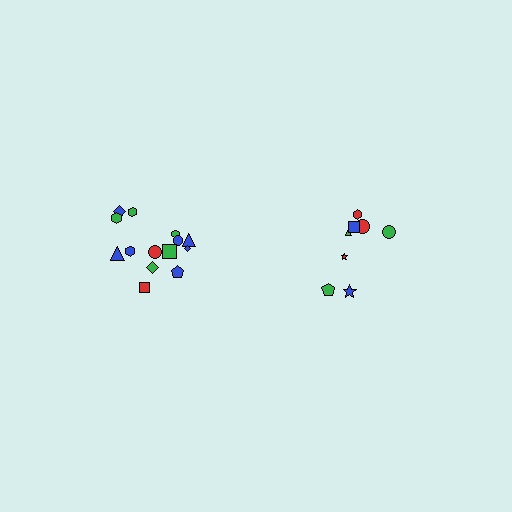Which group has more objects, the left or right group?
The left group.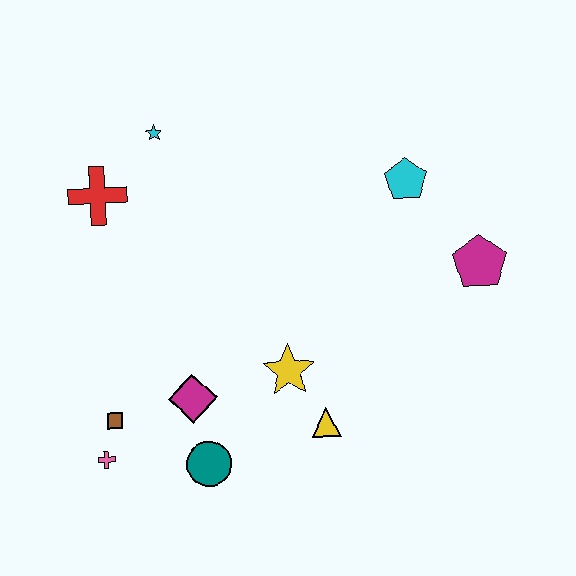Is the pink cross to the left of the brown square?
Yes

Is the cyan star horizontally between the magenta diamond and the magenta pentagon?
No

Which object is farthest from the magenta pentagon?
The pink cross is farthest from the magenta pentagon.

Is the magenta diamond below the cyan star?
Yes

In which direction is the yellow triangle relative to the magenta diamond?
The yellow triangle is to the right of the magenta diamond.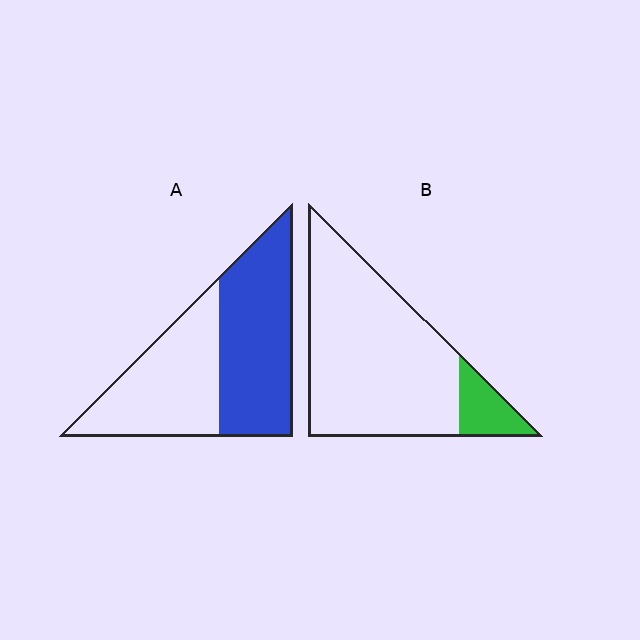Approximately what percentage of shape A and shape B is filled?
A is approximately 55% and B is approximately 15%.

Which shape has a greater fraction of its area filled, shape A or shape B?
Shape A.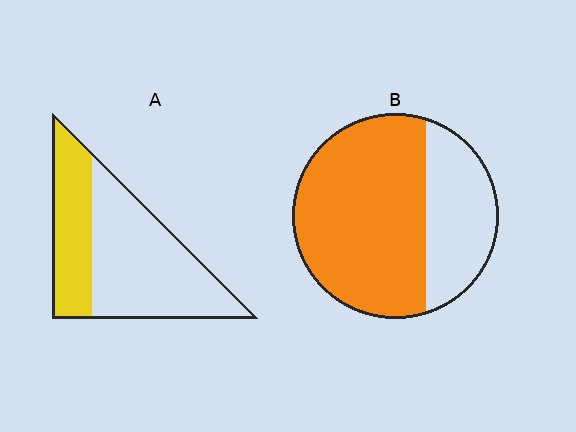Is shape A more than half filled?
No.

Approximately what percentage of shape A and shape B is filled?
A is approximately 35% and B is approximately 70%.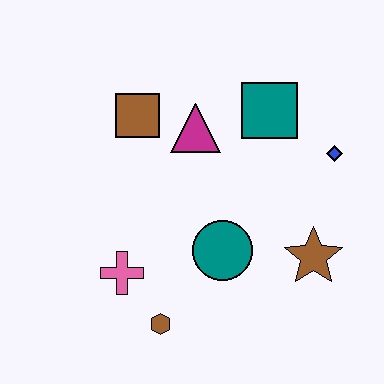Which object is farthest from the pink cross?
The blue diamond is farthest from the pink cross.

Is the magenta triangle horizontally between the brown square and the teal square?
Yes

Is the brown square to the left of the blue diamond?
Yes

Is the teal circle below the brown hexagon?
No